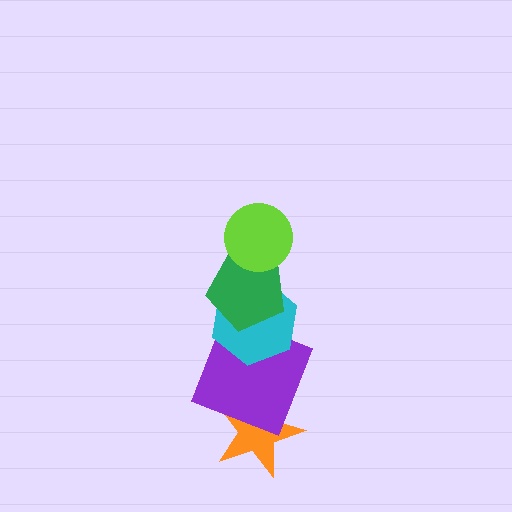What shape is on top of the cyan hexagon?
The green pentagon is on top of the cyan hexagon.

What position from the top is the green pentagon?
The green pentagon is 2nd from the top.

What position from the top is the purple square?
The purple square is 4th from the top.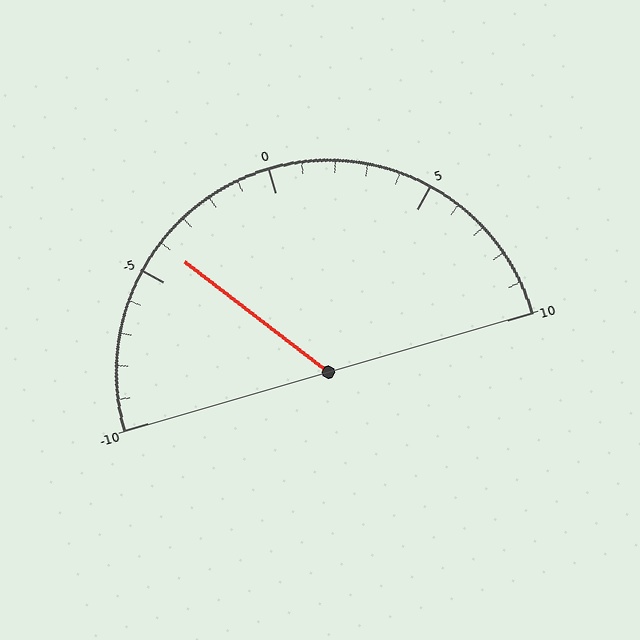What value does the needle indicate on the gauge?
The needle indicates approximately -4.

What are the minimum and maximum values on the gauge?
The gauge ranges from -10 to 10.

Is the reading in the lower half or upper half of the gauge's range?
The reading is in the lower half of the range (-10 to 10).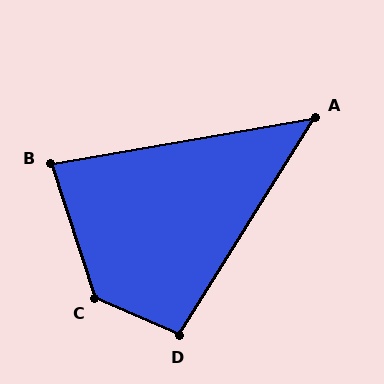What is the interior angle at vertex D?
Approximately 98 degrees (obtuse).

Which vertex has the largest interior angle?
C, at approximately 132 degrees.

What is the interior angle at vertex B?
Approximately 82 degrees (acute).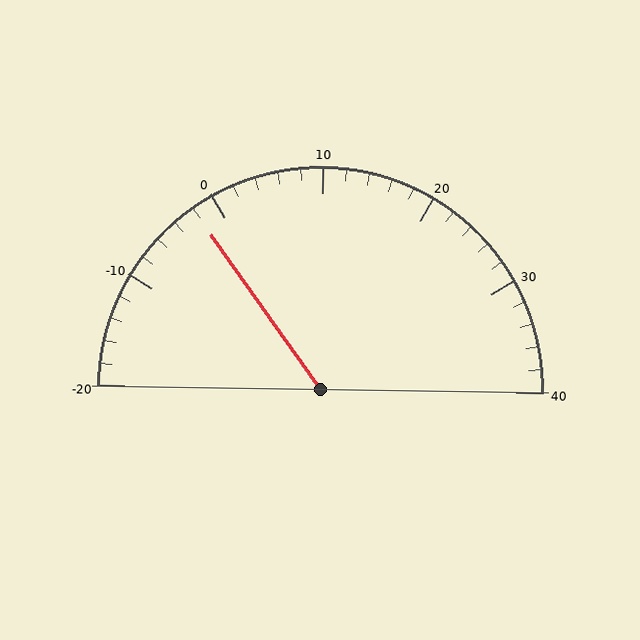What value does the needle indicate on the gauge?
The needle indicates approximately -2.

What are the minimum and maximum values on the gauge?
The gauge ranges from -20 to 40.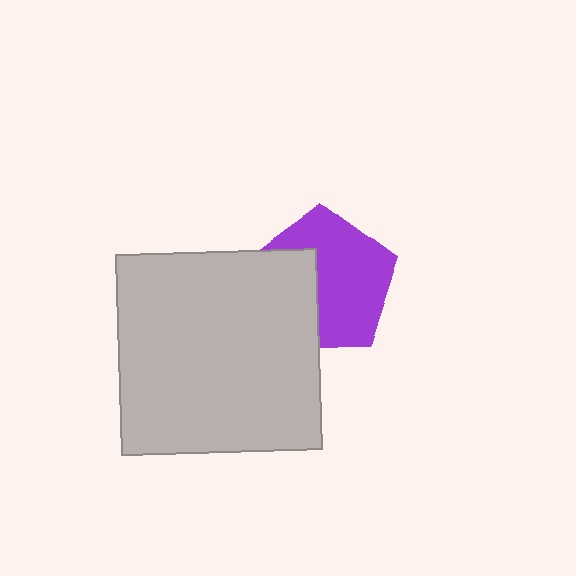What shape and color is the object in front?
The object in front is a light gray square.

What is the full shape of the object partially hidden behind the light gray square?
The partially hidden object is a purple pentagon.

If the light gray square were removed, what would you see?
You would see the complete purple pentagon.